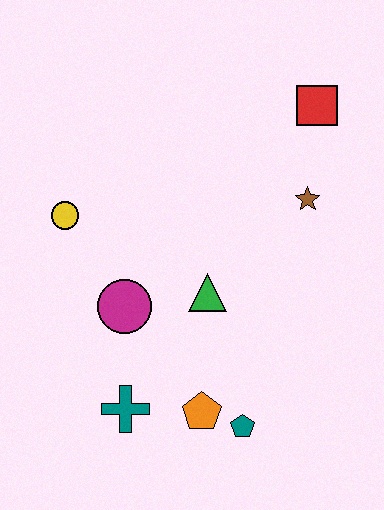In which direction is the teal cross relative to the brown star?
The teal cross is below the brown star.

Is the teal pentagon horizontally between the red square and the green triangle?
Yes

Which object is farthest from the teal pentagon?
The red square is farthest from the teal pentagon.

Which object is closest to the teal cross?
The orange pentagon is closest to the teal cross.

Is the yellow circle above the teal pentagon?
Yes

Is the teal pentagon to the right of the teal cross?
Yes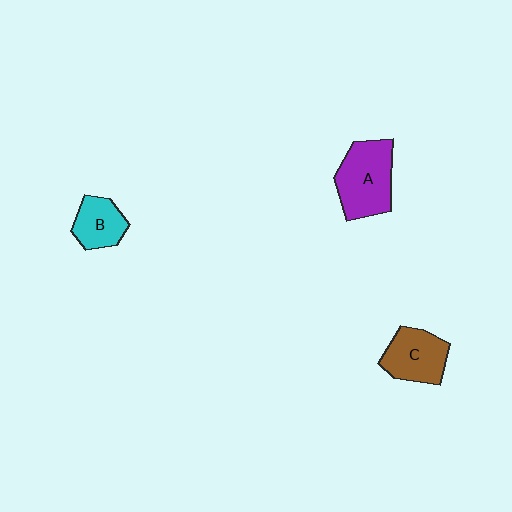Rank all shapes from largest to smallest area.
From largest to smallest: A (purple), C (brown), B (cyan).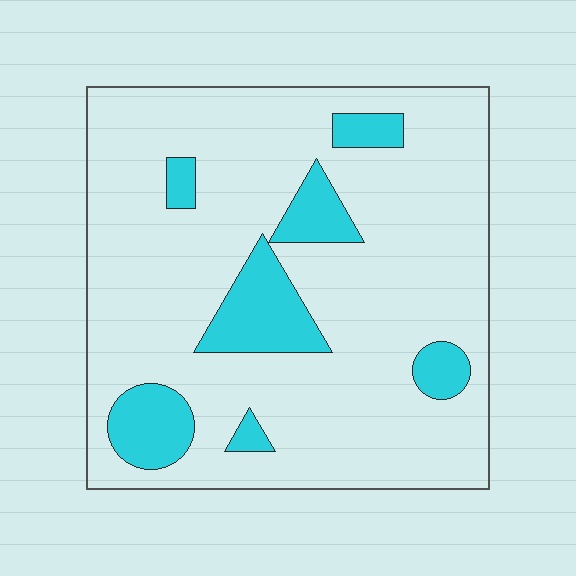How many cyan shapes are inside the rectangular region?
7.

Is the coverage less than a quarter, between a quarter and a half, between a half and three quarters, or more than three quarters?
Less than a quarter.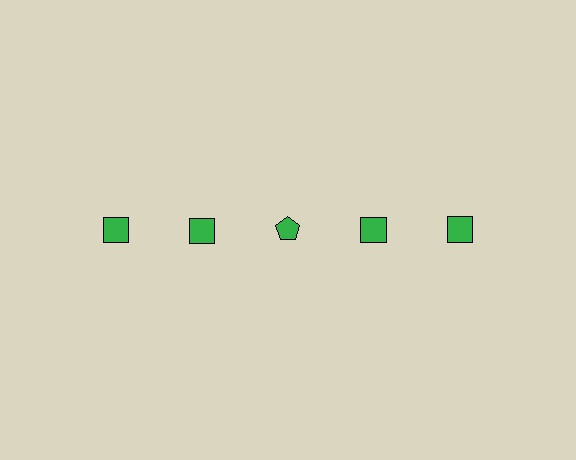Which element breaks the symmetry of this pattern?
The green pentagon in the top row, center column breaks the symmetry. All other shapes are green squares.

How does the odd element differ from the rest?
It has a different shape: pentagon instead of square.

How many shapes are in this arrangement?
There are 5 shapes arranged in a grid pattern.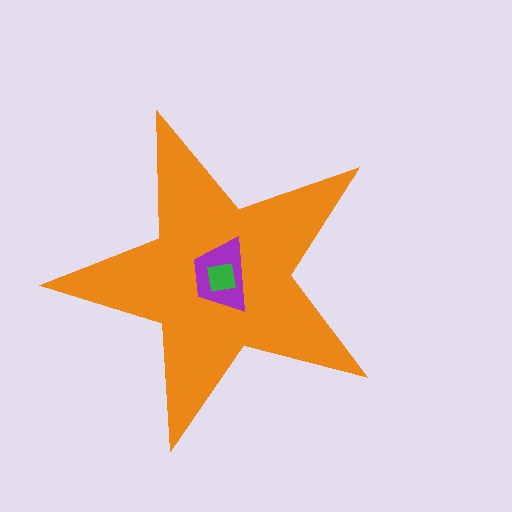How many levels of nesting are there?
3.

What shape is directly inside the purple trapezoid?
The green square.